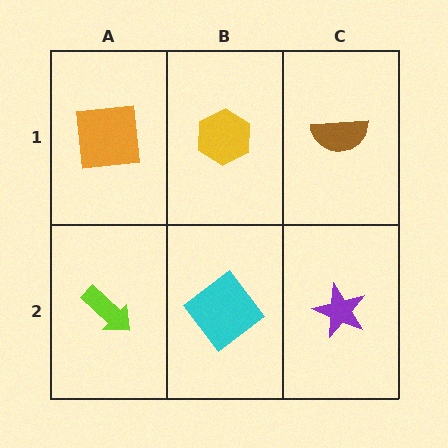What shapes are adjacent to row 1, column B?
A cyan diamond (row 2, column B), an orange square (row 1, column A), a brown semicircle (row 1, column C).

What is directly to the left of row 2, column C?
A cyan diamond.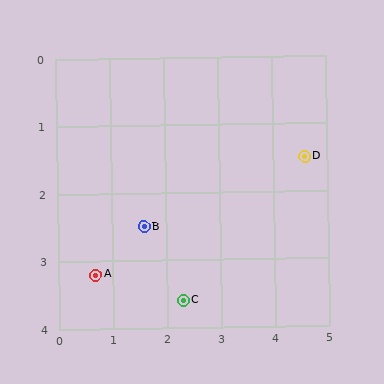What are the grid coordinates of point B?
Point B is at approximately (1.6, 2.5).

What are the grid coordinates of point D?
Point D is at approximately (4.6, 1.5).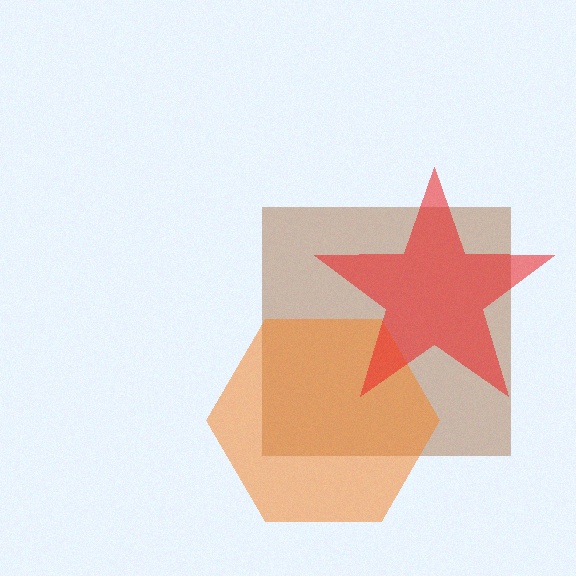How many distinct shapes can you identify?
There are 3 distinct shapes: a brown square, an orange hexagon, a red star.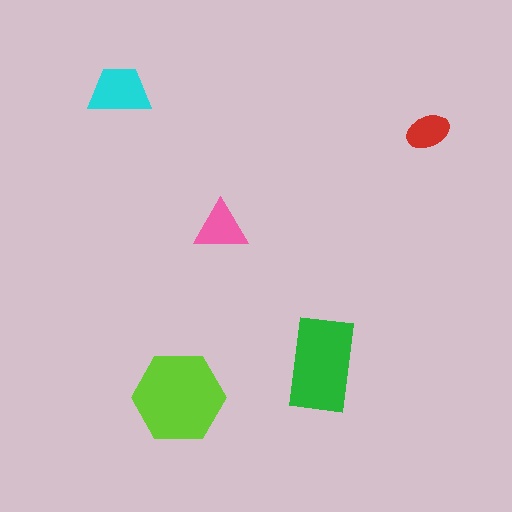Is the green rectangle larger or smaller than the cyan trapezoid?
Larger.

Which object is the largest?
The lime hexagon.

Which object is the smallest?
The red ellipse.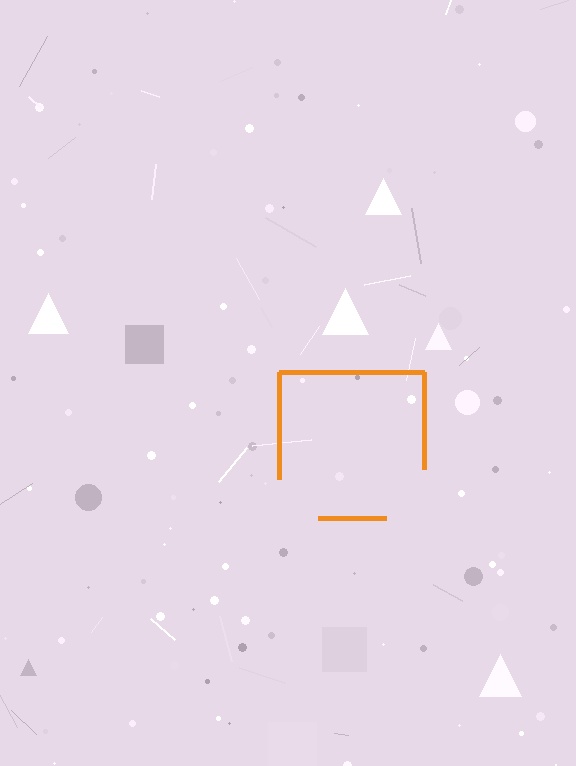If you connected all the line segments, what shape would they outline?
They would outline a square.